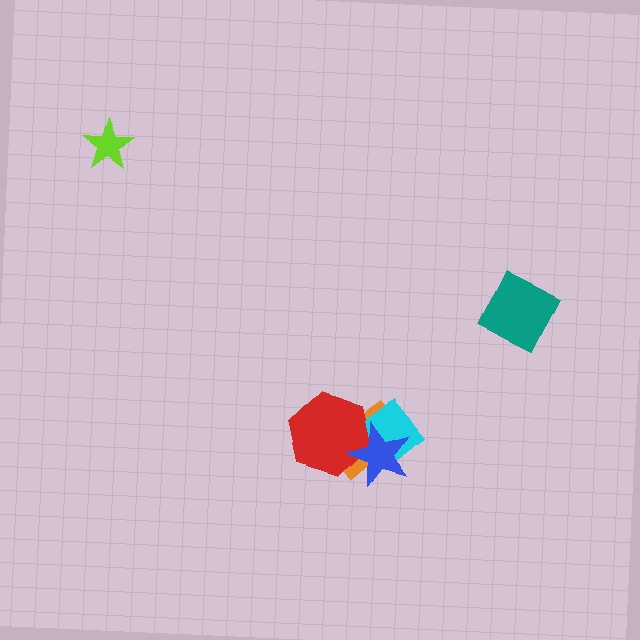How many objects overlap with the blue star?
3 objects overlap with the blue star.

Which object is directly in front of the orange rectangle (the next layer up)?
The cyan diamond is directly in front of the orange rectangle.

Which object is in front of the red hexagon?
The blue star is in front of the red hexagon.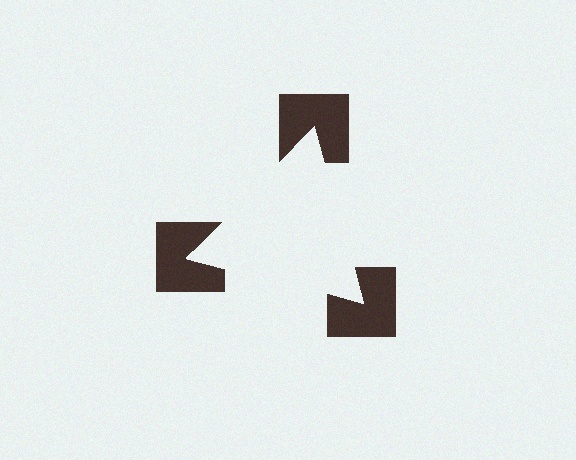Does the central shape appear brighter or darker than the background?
It typically appears slightly brighter than the background, even though no actual brightness change is drawn.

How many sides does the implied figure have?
3 sides.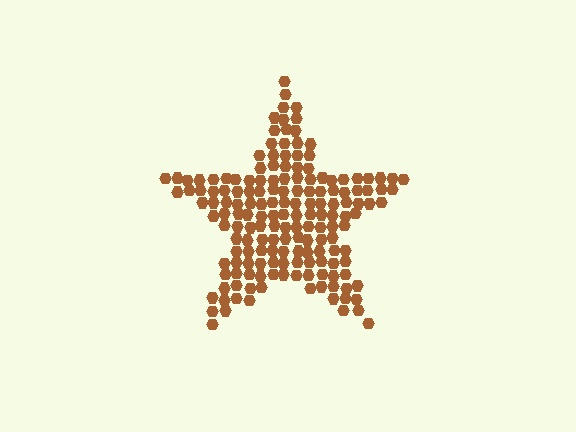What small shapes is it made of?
It is made of small hexagons.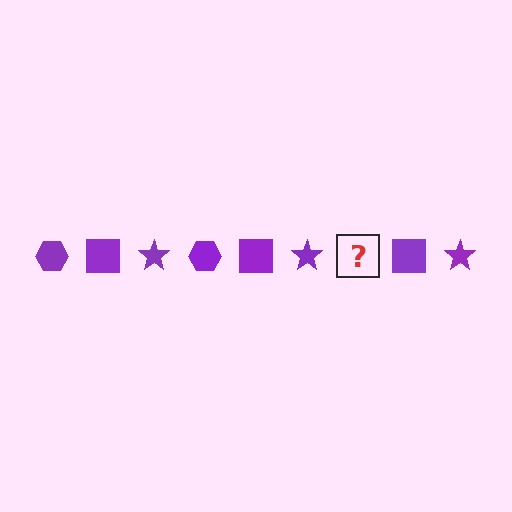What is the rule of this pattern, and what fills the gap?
The rule is that the pattern cycles through hexagon, square, star shapes in purple. The gap should be filled with a purple hexagon.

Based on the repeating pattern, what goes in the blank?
The blank should be a purple hexagon.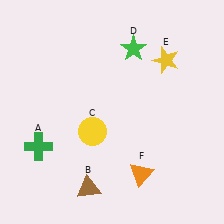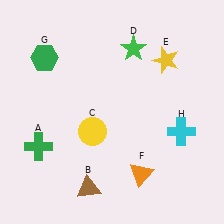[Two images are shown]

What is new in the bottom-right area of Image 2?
A cyan cross (H) was added in the bottom-right area of Image 2.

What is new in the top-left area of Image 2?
A green hexagon (G) was added in the top-left area of Image 2.